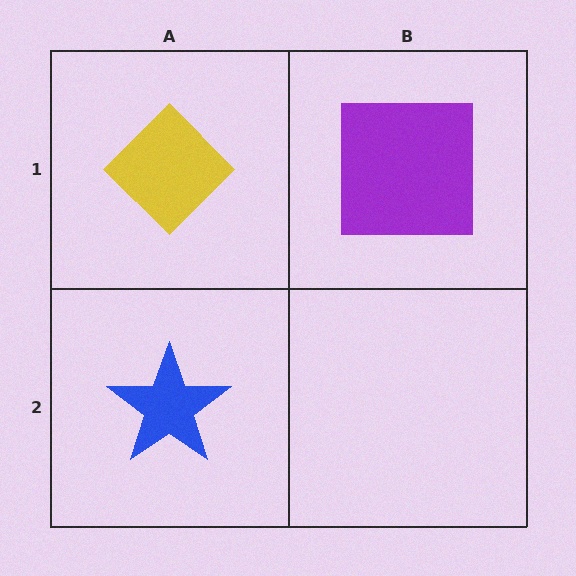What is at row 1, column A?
A yellow diamond.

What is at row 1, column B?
A purple square.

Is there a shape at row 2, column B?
No, that cell is empty.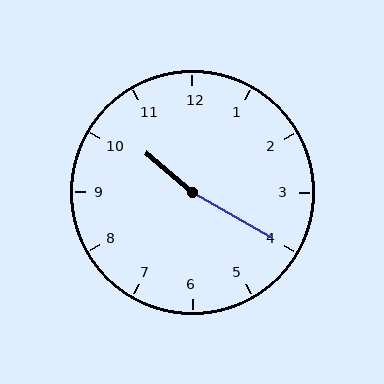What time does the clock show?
10:20.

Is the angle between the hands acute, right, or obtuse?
It is obtuse.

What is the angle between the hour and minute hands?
Approximately 170 degrees.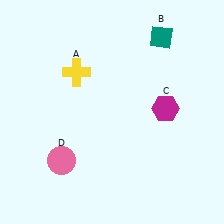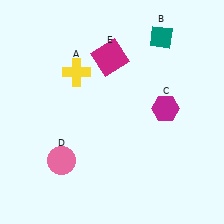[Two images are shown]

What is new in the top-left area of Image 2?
A magenta square (E) was added in the top-left area of Image 2.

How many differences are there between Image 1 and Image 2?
There is 1 difference between the two images.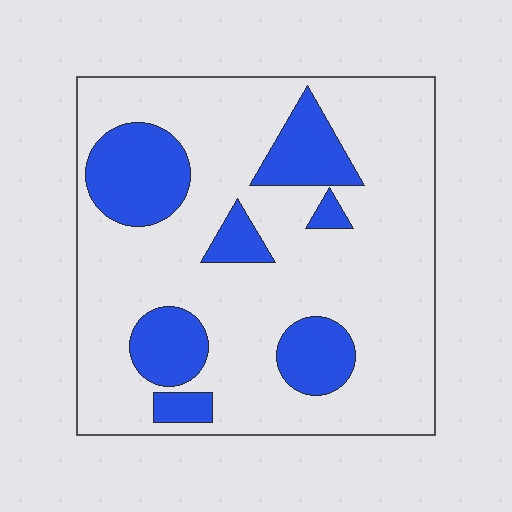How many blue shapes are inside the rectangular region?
7.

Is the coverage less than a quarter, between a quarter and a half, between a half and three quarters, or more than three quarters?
Less than a quarter.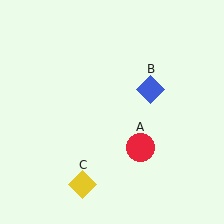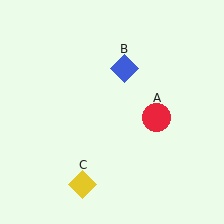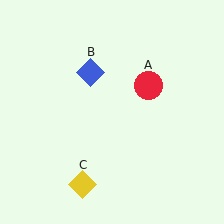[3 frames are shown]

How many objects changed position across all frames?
2 objects changed position: red circle (object A), blue diamond (object B).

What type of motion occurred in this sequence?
The red circle (object A), blue diamond (object B) rotated counterclockwise around the center of the scene.